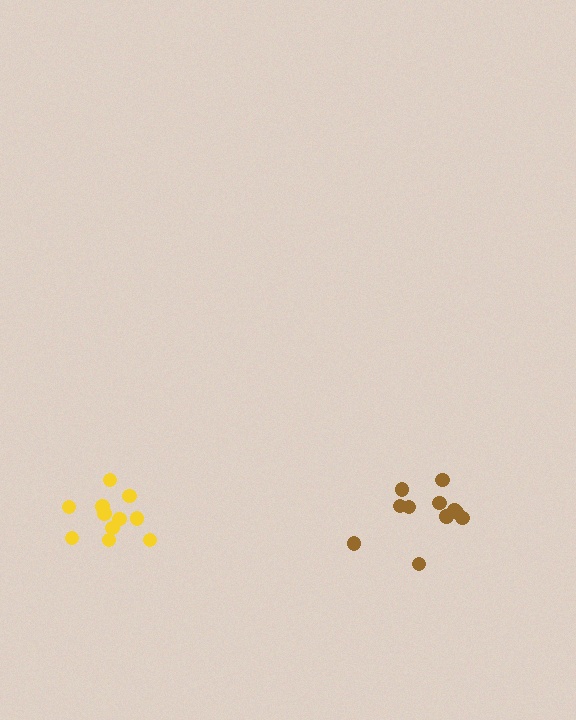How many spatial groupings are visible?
There are 2 spatial groupings.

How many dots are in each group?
Group 1: 11 dots, Group 2: 11 dots (22 total).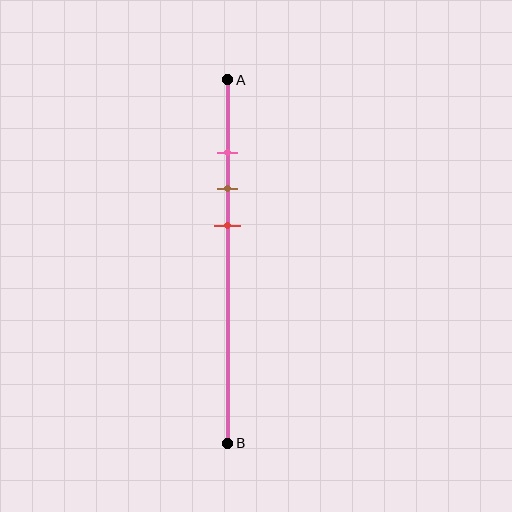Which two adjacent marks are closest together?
The pink and brown marks are the closest adjacent pair.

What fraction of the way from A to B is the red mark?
The red mark is approximately 40% (0.4) of the way from A to B.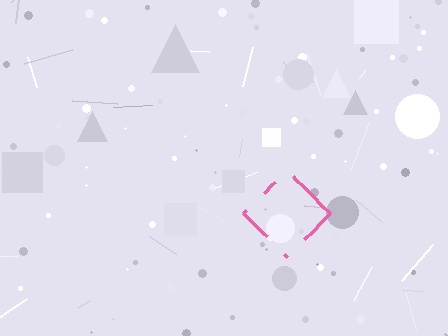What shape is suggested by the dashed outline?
The dashed outline suggests a diamond.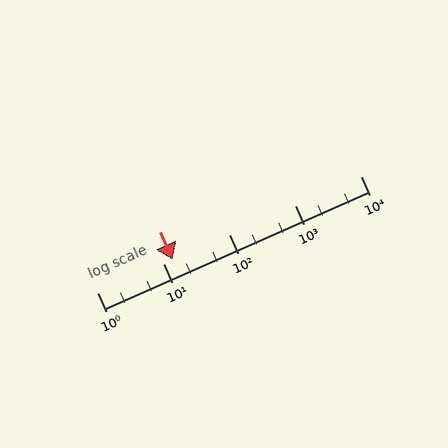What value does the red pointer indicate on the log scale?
The pointer indicates approximately 14.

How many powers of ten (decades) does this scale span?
The scale spans 4 decades, from 1 to 10000.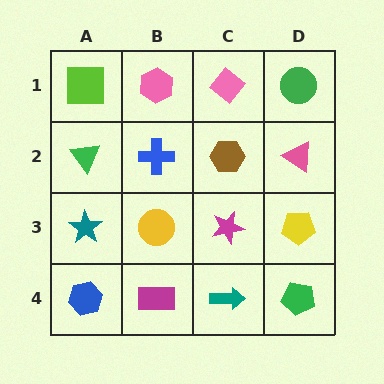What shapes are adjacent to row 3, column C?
A brown hexagon (row 2, column C), a teal arrow (row 4, column C), a yellow circle (row 3, column B), a yellow pentagon (row 3, column D).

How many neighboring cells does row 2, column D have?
3.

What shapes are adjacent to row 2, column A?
A lime square (row 1, column A), a teal star (row 3, column A), a blue cross (row 2, column B).